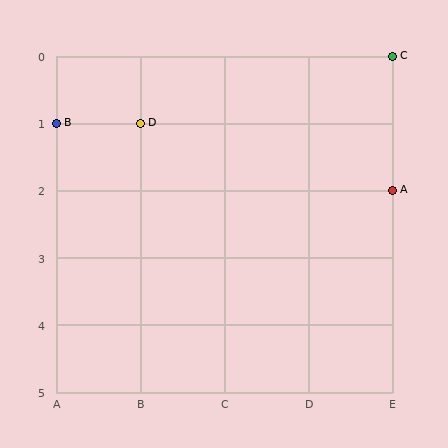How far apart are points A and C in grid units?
Points A and C are 2 rows apart.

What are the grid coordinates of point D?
Point D is at grid coordinates (B, 1).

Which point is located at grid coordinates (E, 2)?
Point A is at (E, 2).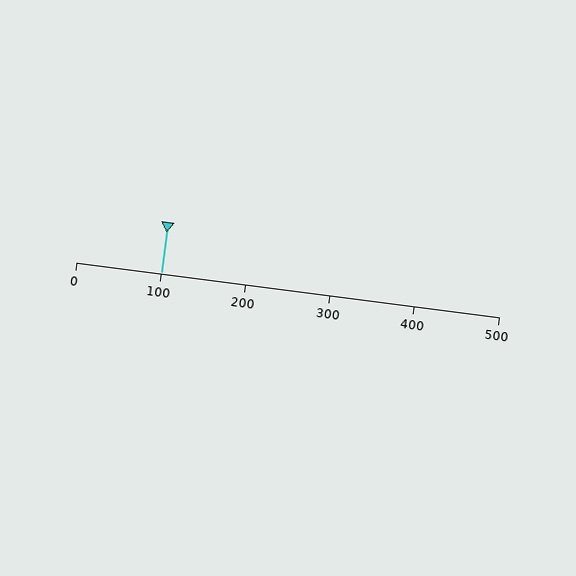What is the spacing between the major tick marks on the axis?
The major ticks are spaced 100 apart.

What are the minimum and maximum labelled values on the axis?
The axis runs from 0 to 500.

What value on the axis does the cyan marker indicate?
The marker indicates approximately 100.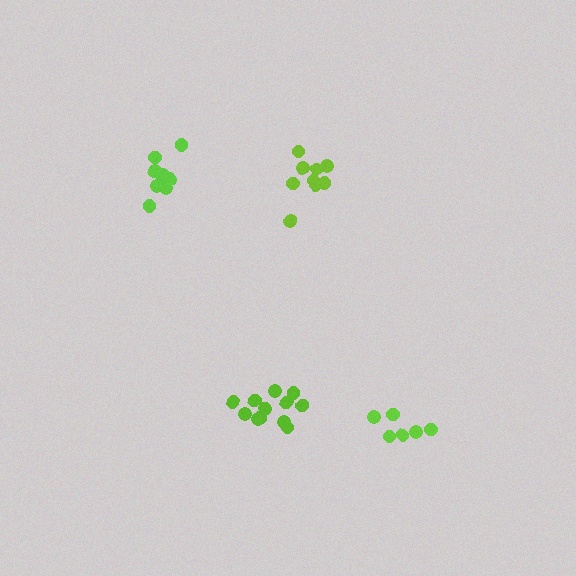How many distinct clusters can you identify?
There are 4 distinct clusters.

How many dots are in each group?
Group 1: 9 dots, Group 2: 6 dots, Group 3: 12 dots, Group 4: 9 dots (36 total).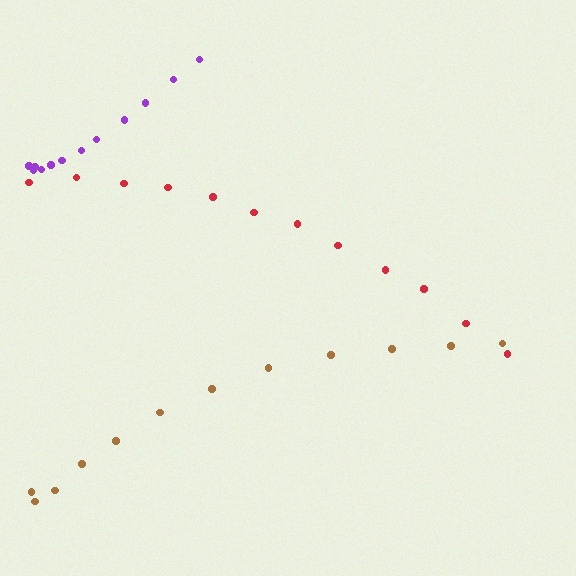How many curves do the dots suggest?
There are 3 distinct paths.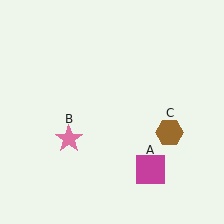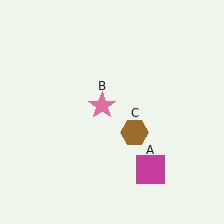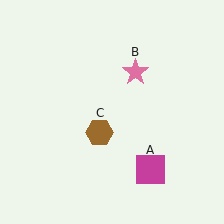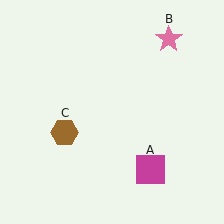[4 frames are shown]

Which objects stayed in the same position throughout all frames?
Magenta square (object A) remained stationary.